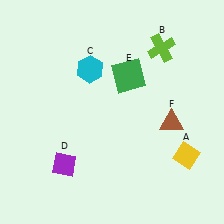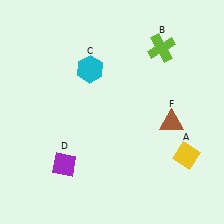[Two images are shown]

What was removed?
The green square (E) was removed in Image 2.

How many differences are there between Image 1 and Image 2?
There is 1 difference between the two images.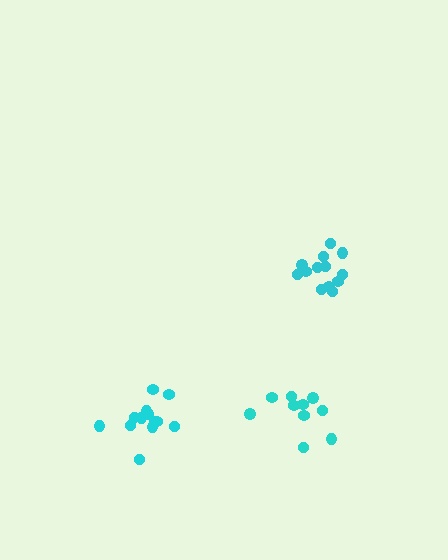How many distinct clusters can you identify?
There are 3 distinct clusters.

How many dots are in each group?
Group 1: 13 dots, Group 2: 10 dots, Group 3: 13 dots (36 total).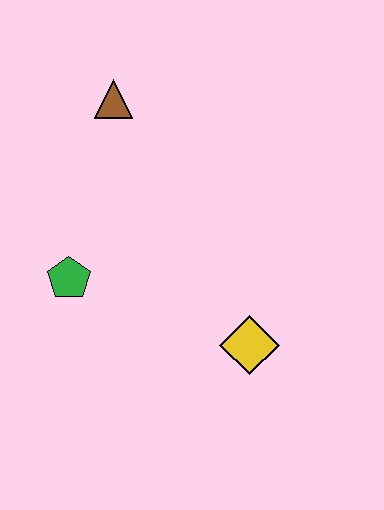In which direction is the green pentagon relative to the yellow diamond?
The green pentagon is to the left of the yellow diamond.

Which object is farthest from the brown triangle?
The yellow diamond is farthest from the brown triangle.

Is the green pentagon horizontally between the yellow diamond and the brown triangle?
No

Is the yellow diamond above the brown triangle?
No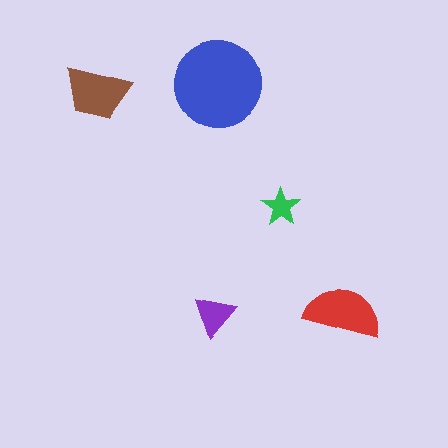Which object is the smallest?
The green star.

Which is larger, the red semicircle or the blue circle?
The blue circle.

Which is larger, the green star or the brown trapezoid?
The brown trapezoid.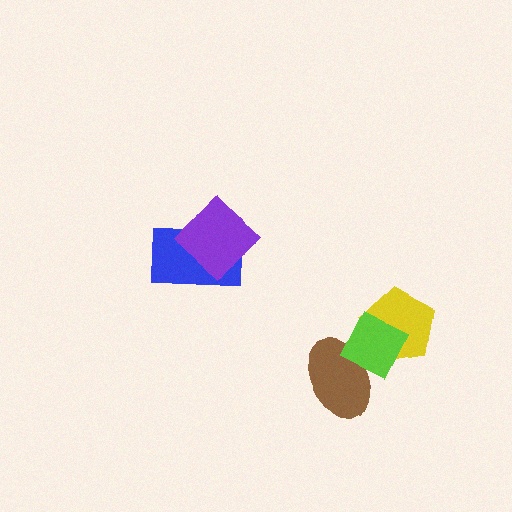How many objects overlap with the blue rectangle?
1 object overlaps with the blue rectangle.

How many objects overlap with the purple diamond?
1 object overlaps with the purple diamond.